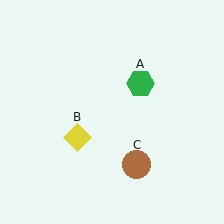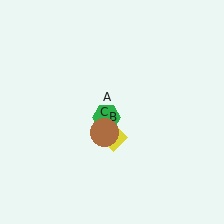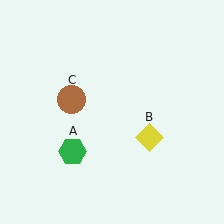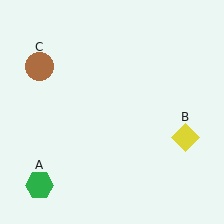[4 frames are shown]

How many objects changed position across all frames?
3 objects changed position: green hexagon (object A), yellow diamond (object B), brown circle (object C).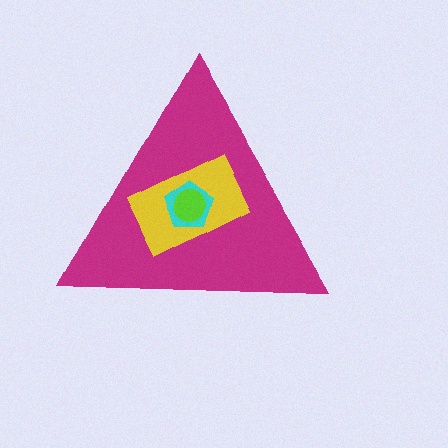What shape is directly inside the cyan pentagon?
The lime circle.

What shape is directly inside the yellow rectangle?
The cyan pentagon.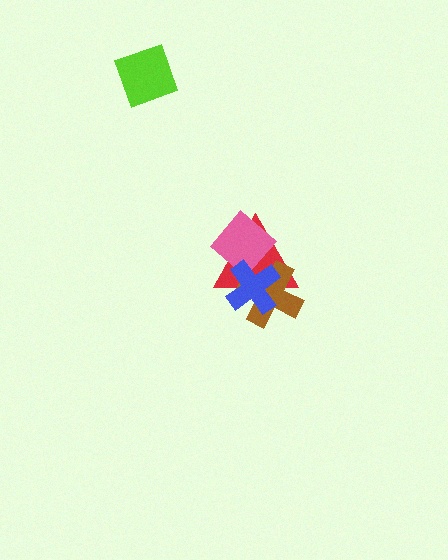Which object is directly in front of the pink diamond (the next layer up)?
The brown cross is directly in front of the pink diamond.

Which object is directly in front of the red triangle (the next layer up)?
The pink diamond is directly in front of the red triangle.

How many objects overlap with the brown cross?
3 objects overlap with the brown cross.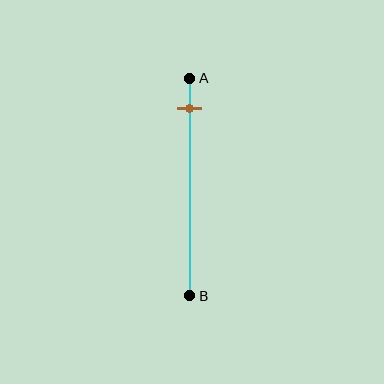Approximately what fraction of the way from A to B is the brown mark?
The brown mark is approximately 15% of the way from A to B.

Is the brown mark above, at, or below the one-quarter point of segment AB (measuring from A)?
The brown mark is above the one-quarter point of segment AB.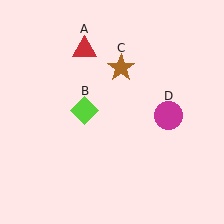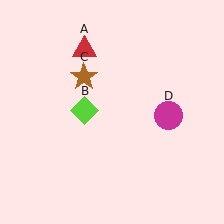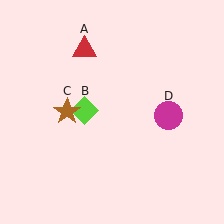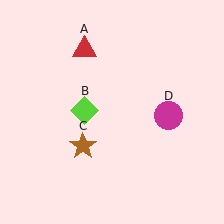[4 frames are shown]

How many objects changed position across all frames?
1 object changed position: brown star (object C).